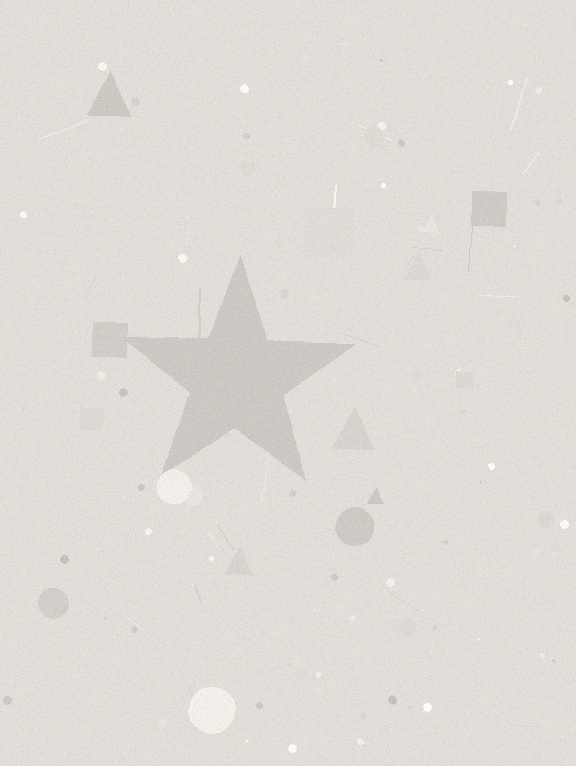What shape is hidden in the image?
A star is hidden in the image.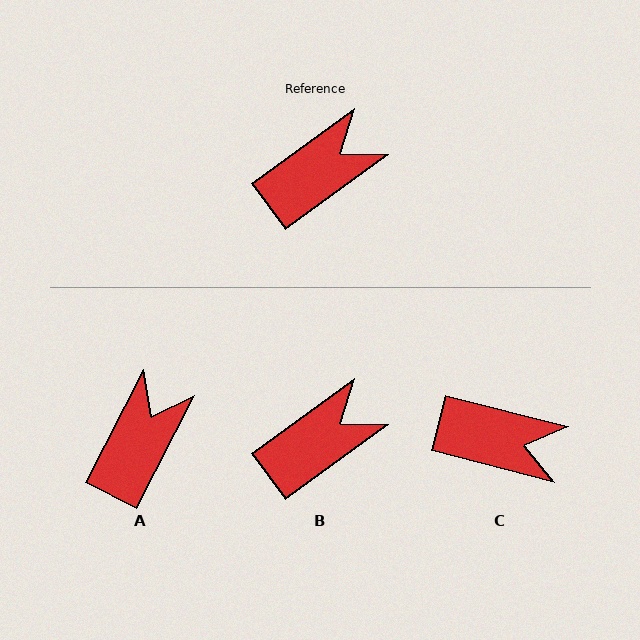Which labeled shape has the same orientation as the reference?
B.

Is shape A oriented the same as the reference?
No, it is off by about 27 degrees.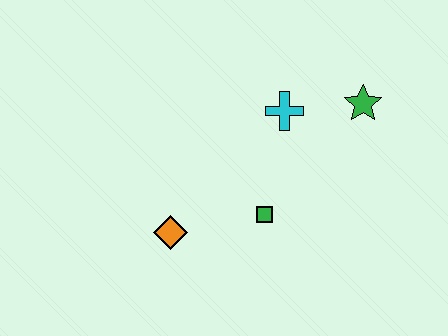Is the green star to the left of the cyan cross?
No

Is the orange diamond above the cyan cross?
No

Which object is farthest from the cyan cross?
The orange diamond is farthest from the cyan cross.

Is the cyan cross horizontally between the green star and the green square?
Yes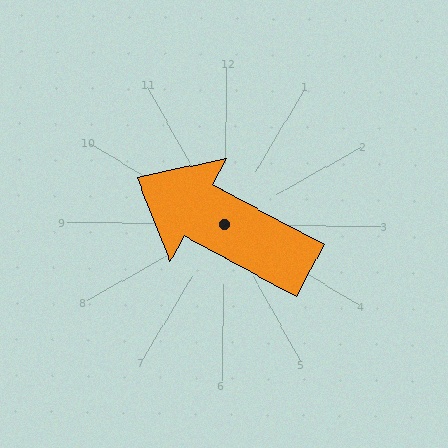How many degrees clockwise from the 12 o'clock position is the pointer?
Approximately 297 degrees.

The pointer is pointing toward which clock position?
Roughly 10 o'clock.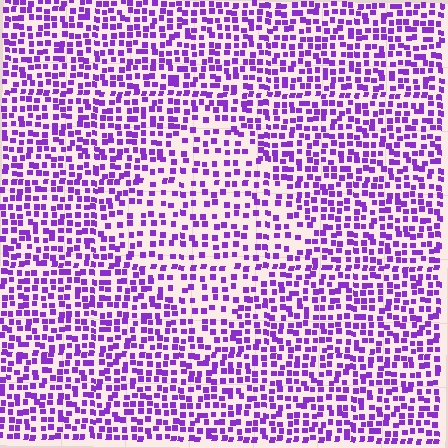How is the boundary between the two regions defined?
The boundary is defined by a change in element density (approximately 1.6x ratio). All elements are the same color, size, and shape.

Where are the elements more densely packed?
The elements are more densely packed outside the diamond boundary.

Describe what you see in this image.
The image contains small purple elements arranged at two different densities. A diamond-shaped region is visible where the elements are less densely packed than the surrounding area.